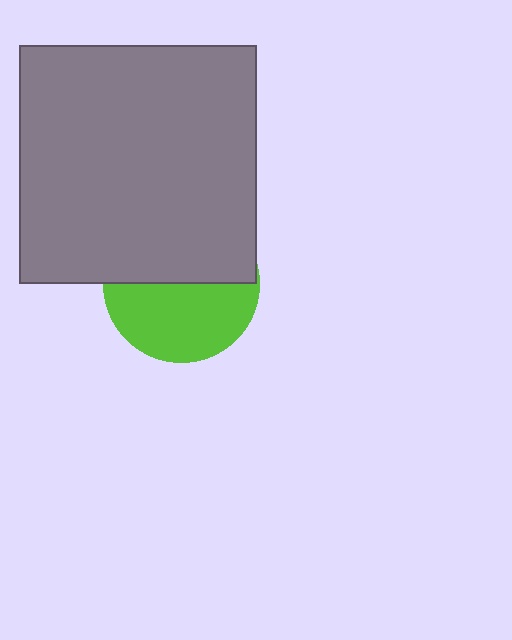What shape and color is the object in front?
The object in front is a gray square.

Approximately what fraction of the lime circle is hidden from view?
Roughly 49% of the lime circle is hidden behind the gray square.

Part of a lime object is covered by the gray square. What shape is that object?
It is a circle.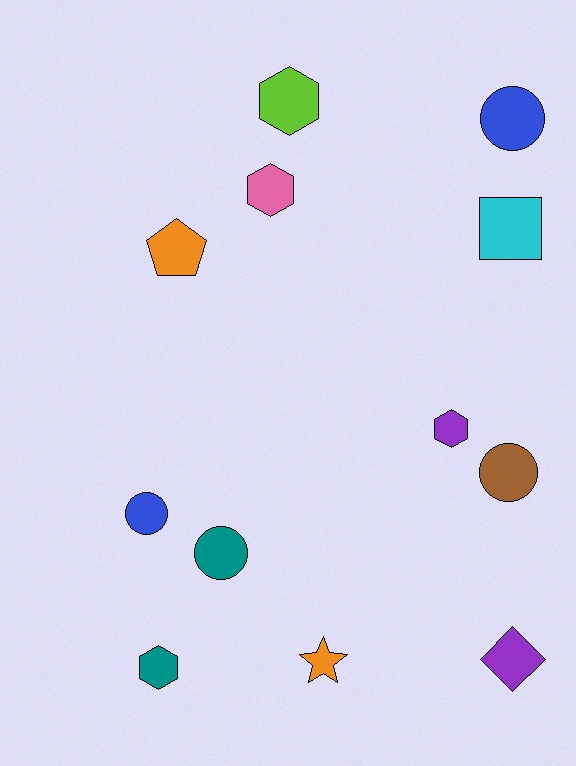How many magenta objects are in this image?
There are no magenta objects.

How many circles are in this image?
There are 4 circles.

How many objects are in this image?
There are 12 objects.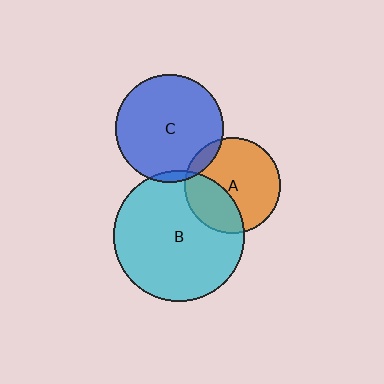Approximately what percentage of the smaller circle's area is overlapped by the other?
Approximately 10%.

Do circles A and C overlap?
Yes.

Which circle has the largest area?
Circle B (cyan).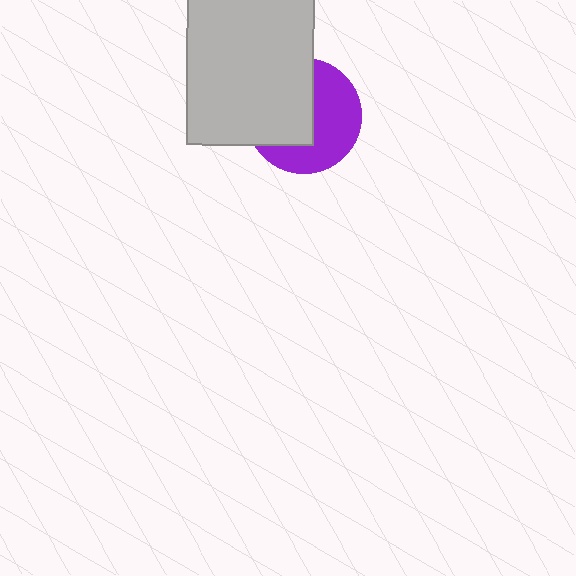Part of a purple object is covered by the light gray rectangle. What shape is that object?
It is a circle.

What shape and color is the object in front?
The object in front is a light gray rectangle.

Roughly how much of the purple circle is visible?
About half of it is visible (roughly 51%).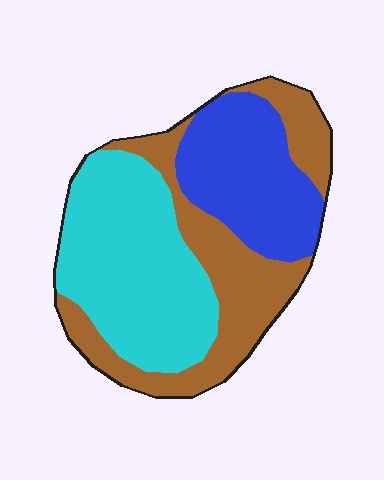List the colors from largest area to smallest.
From largest to smallest: cyan, brown, blue.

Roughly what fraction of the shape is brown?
Brown covers roughly 35% of the shape.